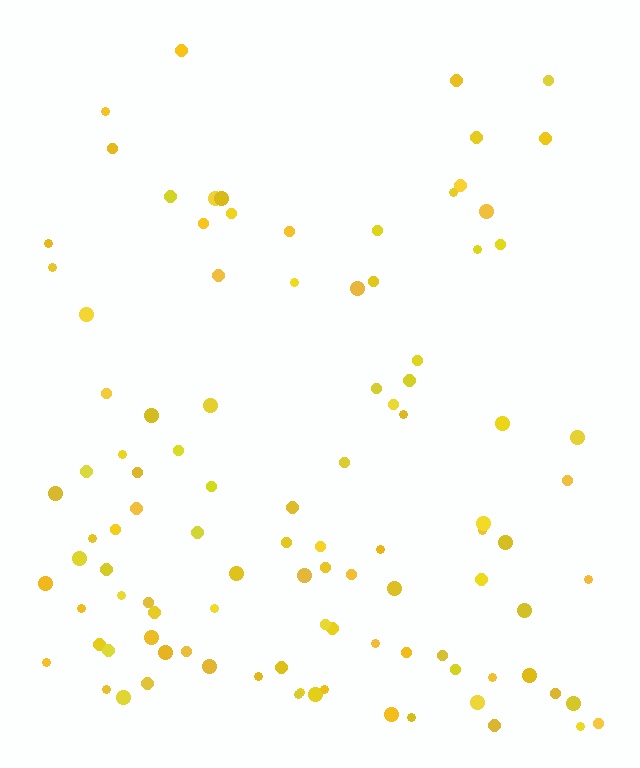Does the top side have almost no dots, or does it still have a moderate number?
Still a moderate number, just noticeably fewer than the bottom.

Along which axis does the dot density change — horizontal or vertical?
Vertical.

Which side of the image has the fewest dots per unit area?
The top.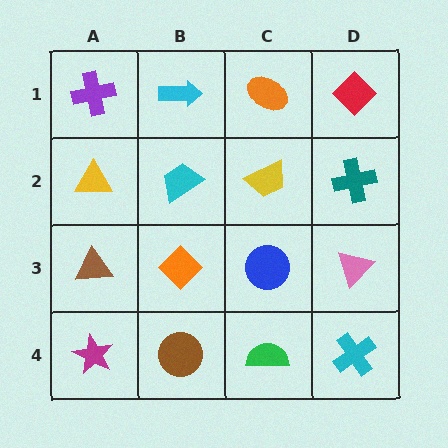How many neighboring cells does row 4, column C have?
3.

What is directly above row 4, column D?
A pink triangle.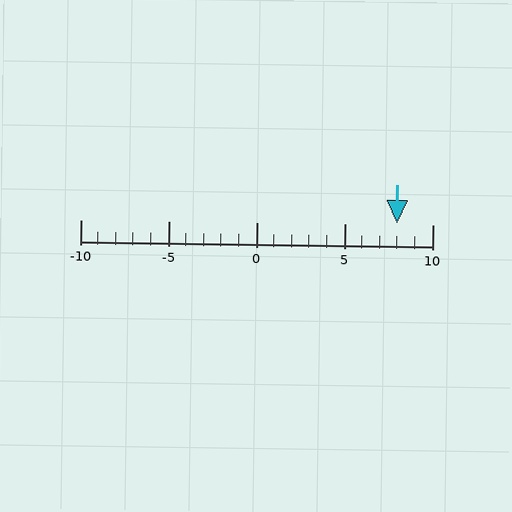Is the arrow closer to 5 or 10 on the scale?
The arrow is closer to 10.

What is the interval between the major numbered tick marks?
The major tick marks are spaced 5 units apart.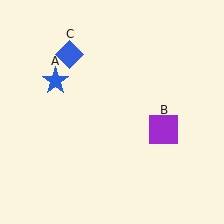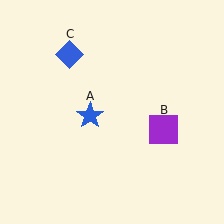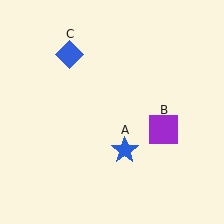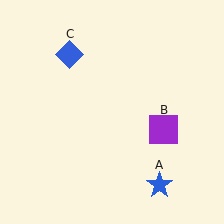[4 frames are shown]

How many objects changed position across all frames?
1 object changed position: blue star (object A).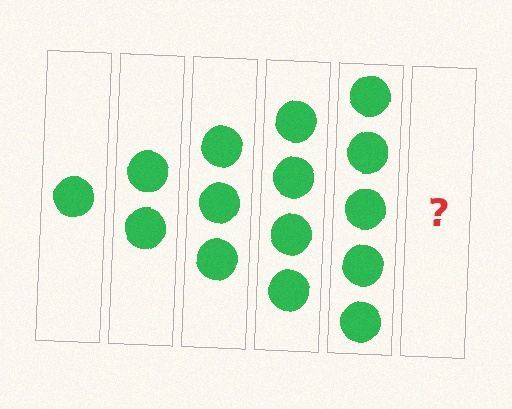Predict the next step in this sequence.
The next step is 6 circles.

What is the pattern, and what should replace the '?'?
The pattern is that each step adds one more circle. The '?' should be 6 circles.